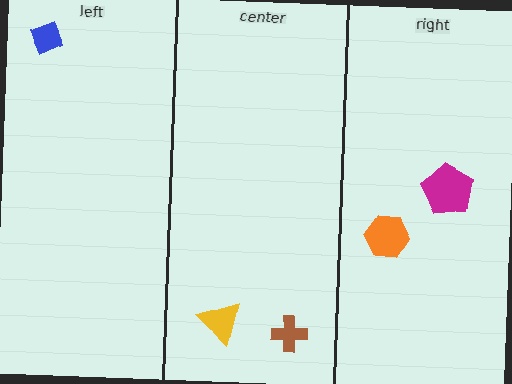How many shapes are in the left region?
1.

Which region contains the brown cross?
The center region.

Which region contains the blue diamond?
The left region.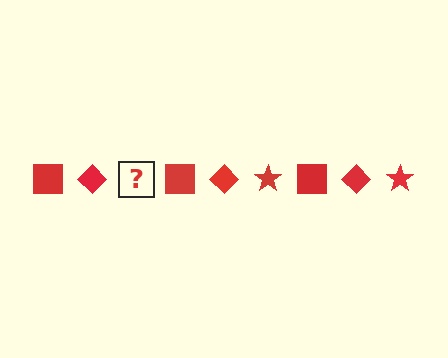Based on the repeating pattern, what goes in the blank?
The blank should be a red star.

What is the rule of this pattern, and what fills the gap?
The rule is that the pattern cycles through square, diamond, star shapes in red. The gap should be filled with a red star.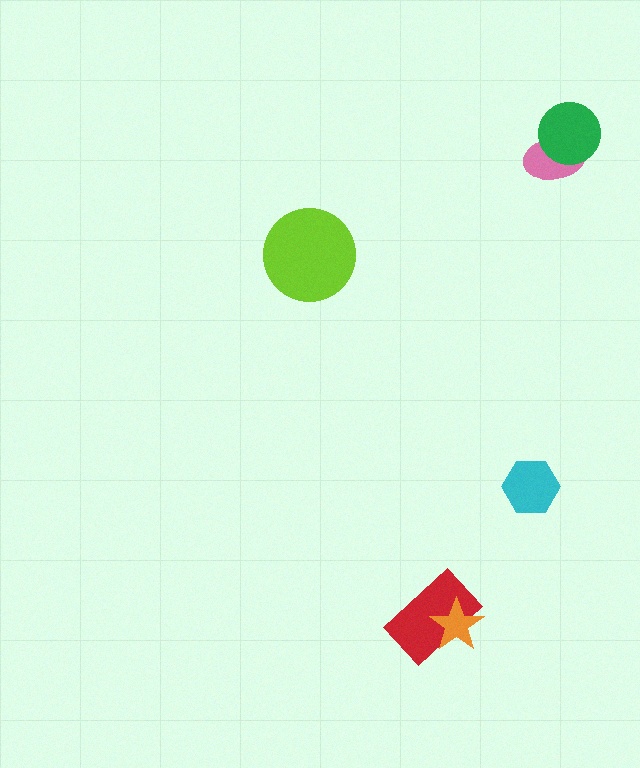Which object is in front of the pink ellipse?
The green circle is in front of the pink ellipse.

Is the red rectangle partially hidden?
Yes, it is partially covered by another shape.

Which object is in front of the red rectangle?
The orange star is in front of the red rectangle.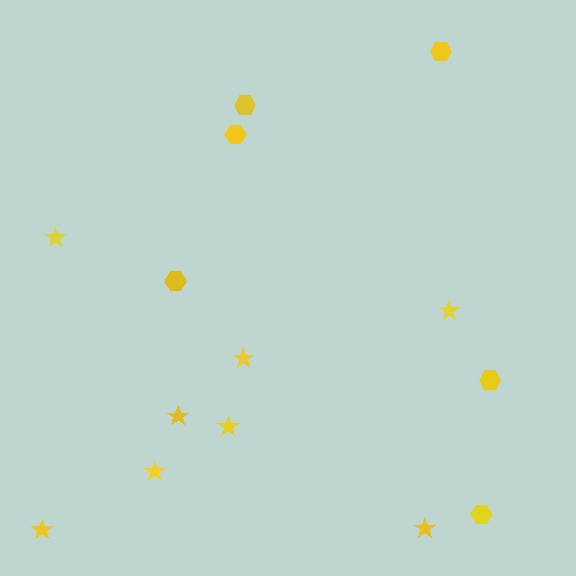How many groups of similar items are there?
There are 2 groups: one group of stars (8) and one group of hexagons (6).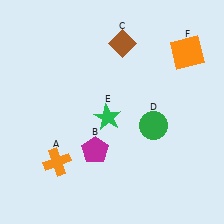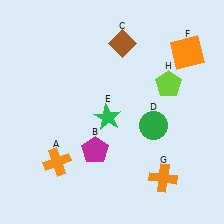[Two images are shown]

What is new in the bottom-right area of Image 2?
An orange cross (G) was added in the bottom-right area of Image 2.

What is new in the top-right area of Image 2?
A lime pentagon (H) was added in the top-right area of Image 2.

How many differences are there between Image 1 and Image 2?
There are 2 differences between the two images.